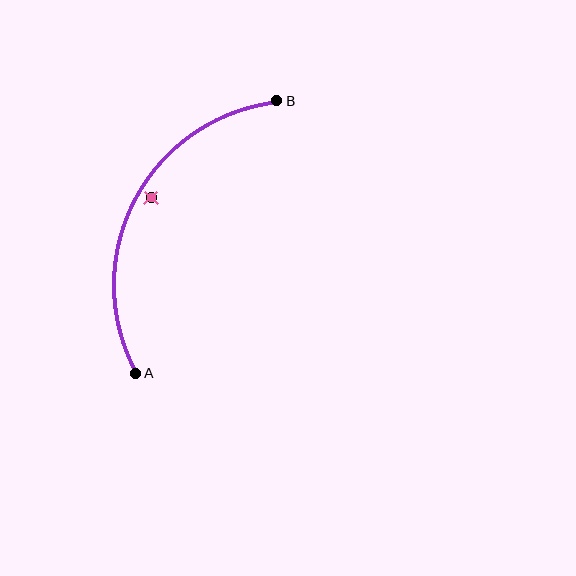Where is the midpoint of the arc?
The arc midpoint is the point on the curve farthest from the straight line joining A and B. It sits to the left of that line.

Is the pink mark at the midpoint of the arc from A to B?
No — the pink mark does not lie on the arc at all. It sits slightly inside the curve.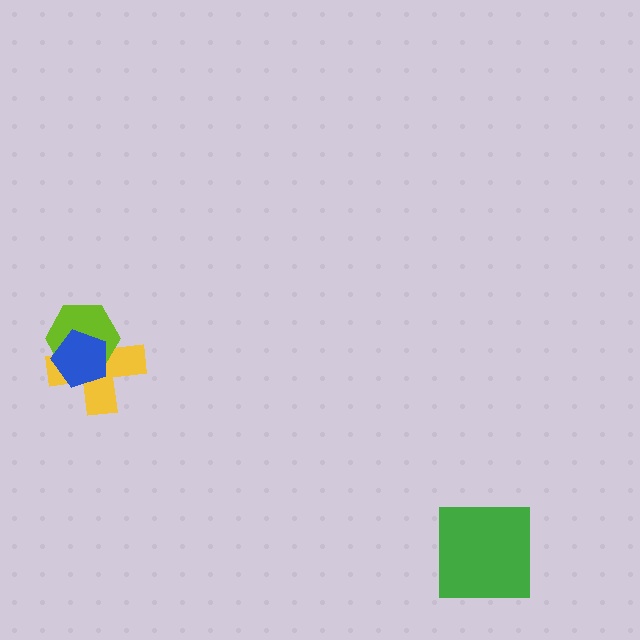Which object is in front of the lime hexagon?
The blue pentagon is in front of the lime hexagon.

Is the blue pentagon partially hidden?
No, no other shape covers it.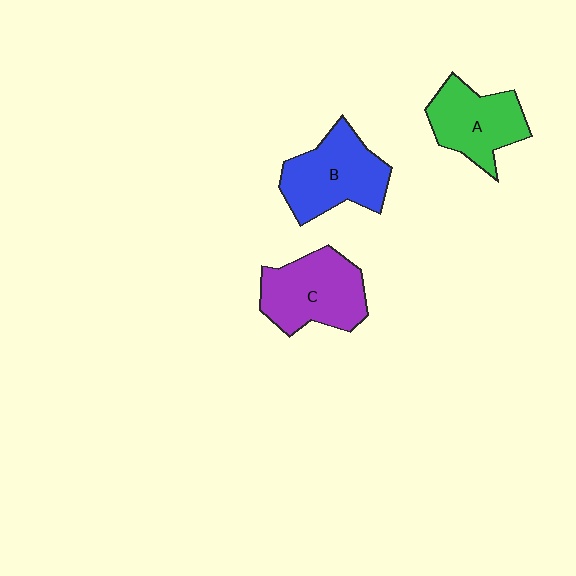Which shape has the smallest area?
Shape A (green).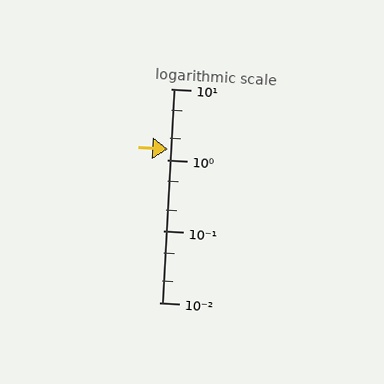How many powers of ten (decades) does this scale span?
The scale spans 3 decades, from 0.01 to 10.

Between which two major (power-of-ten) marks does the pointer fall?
The pointer is between 1 and 10.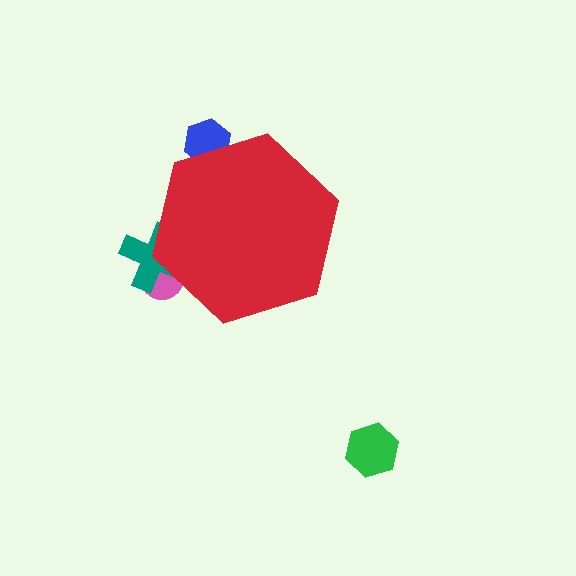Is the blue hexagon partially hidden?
Yes, the blue hexagon is partially hidden behind the red hexagon.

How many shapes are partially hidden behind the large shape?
3 shapes are partially hidden.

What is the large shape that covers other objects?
A red hexagon.